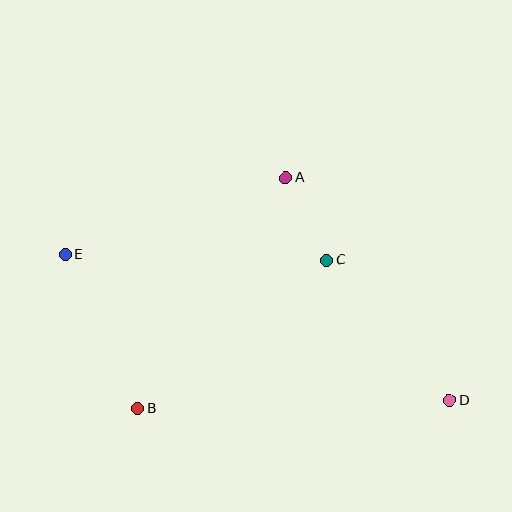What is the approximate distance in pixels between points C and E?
The distance between C and E is approximately 262 pixels.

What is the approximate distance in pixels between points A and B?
The distance between A and B is approximately 274 pixels.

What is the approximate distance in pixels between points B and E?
The distance between B and E is approximately 170 pixels.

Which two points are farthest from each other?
Points D and E are farthest from each other.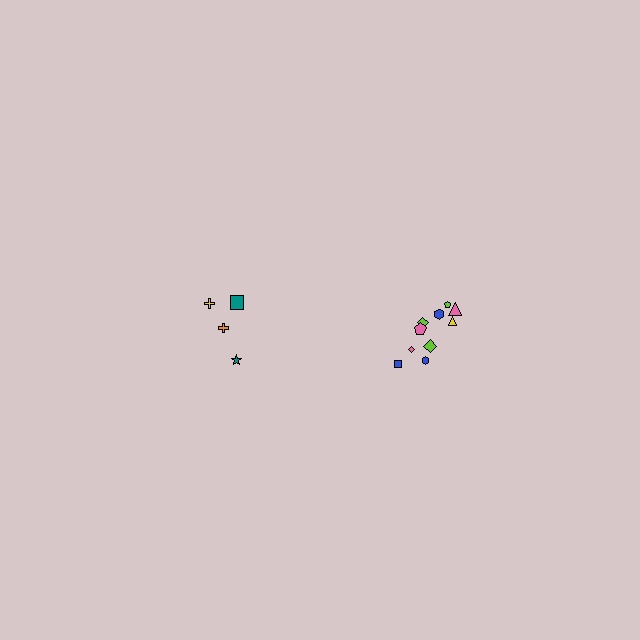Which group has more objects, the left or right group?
The right group.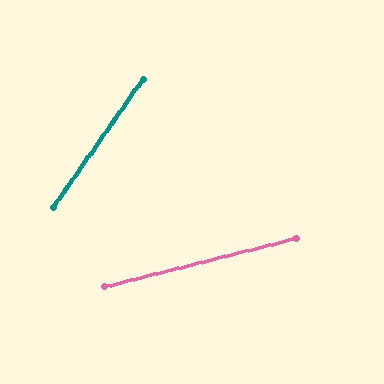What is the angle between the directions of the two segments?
Approximately 41 degrees.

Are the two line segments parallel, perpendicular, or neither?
Neither parallel nor perpendicular — they differ by about 41°.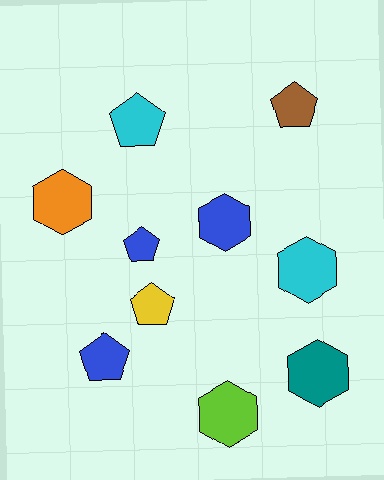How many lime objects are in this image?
There is 1 lime object.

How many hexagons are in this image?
There are 5 hexagons.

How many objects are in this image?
There are 10 objects.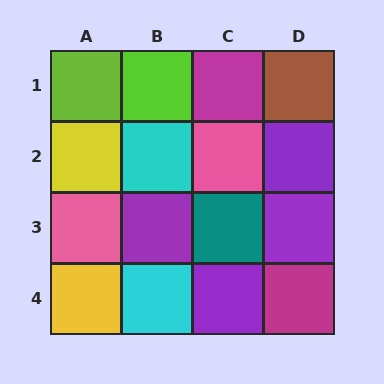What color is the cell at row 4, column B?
Cyan.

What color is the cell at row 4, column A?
Yellow.